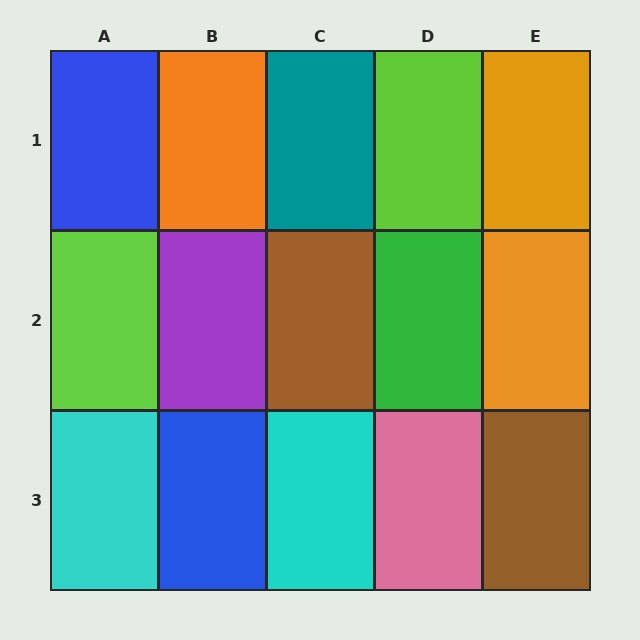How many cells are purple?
1 cell is purple.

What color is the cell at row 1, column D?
Lime.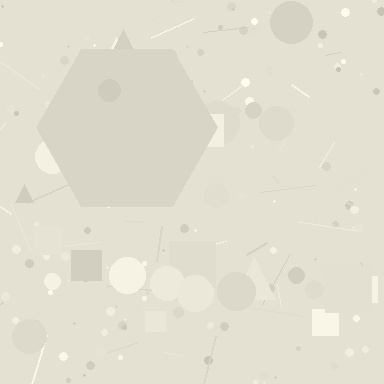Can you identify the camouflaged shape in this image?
The camouflaged shape is a hexagon.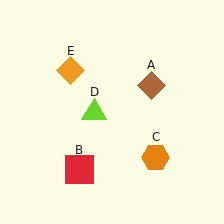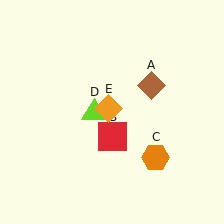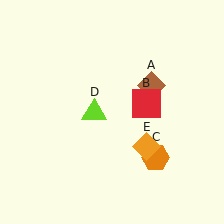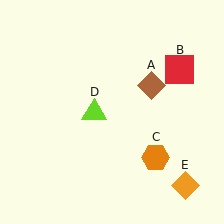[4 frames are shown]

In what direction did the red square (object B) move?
The red square (object B) moved up and to the right.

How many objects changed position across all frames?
2 objects changed position: red square (object B), orange diamond (object E).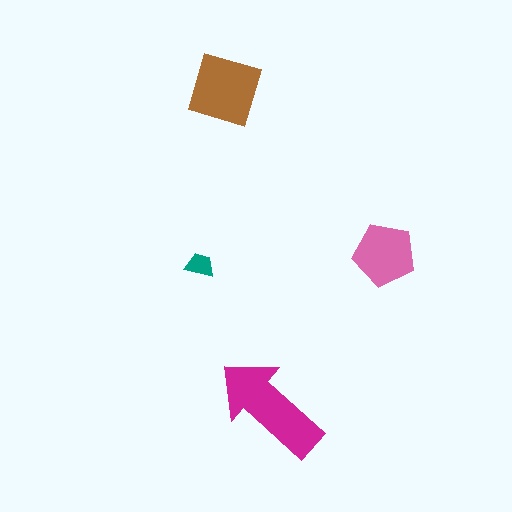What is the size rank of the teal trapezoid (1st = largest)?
4th.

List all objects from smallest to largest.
The teal trapezoid, the pink pentagon, the brown diamond, the magenta arrow.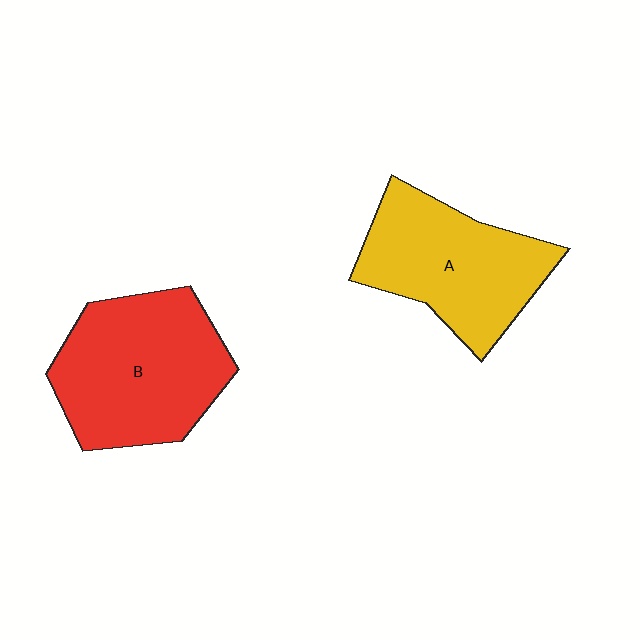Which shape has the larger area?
Shape B (red).